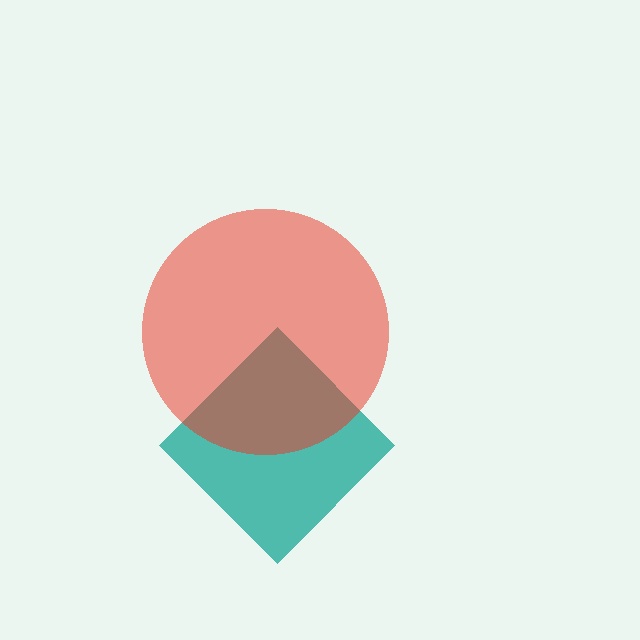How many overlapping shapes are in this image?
There are 2 overlapping shapes in the image.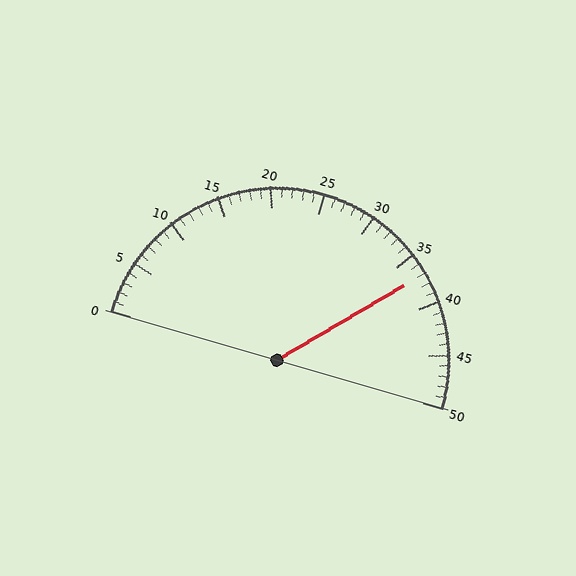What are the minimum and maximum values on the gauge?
The gauge ranges from 0 to 50.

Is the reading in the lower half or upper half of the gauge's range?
The reading is in the upper half of the range (0 to 50).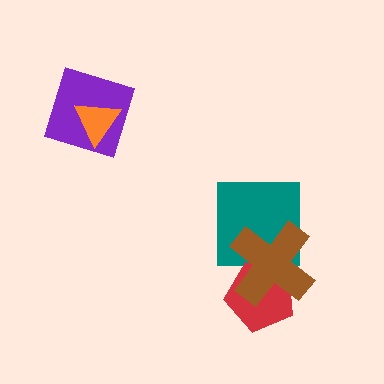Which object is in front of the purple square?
The orange triangle is in front of the purple square.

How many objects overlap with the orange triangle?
1 object overlaps with the orange triangle.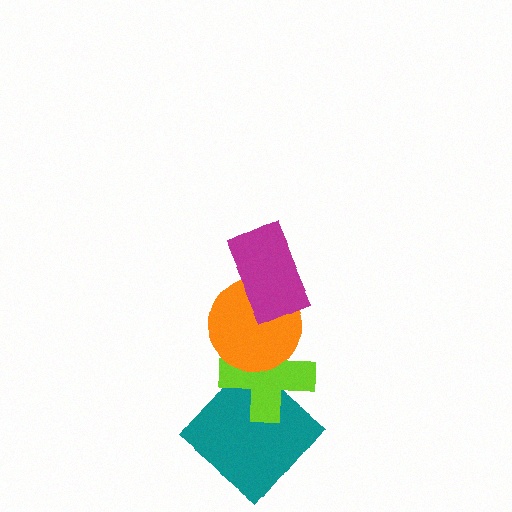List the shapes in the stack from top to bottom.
From top to bottom: the magenta rectangle, the orange circle, the lime cross, the teal diamond.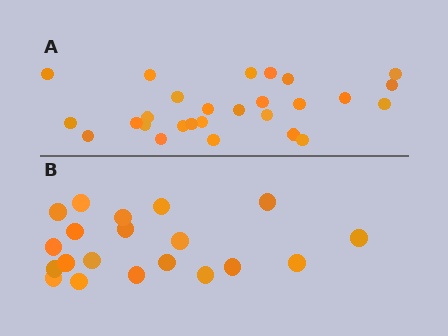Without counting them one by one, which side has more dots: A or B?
Region A (the top region) has more dots.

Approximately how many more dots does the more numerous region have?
Region A has roughly 8 or so more dots than region B.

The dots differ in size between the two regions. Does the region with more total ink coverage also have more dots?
No. Region B has more total ink coverage because its dots are larger, but region A actually contains more individual dots. Total area can be misleading — the number of items is what matters here.